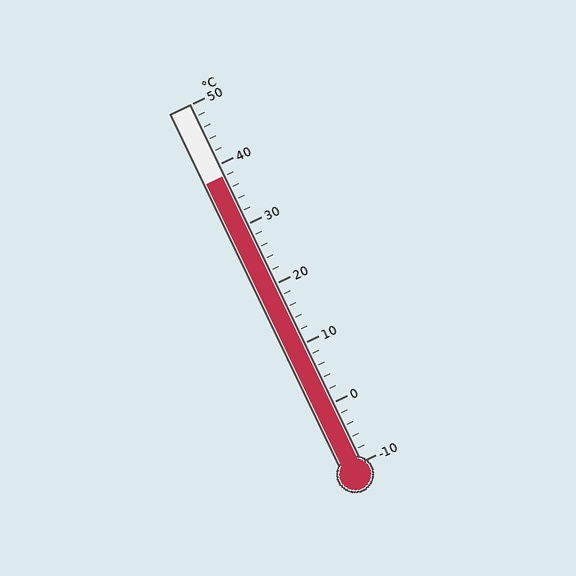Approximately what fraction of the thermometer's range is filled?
The thermometer is filled to approximately 80% of its range.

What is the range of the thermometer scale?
The thermometer scale ranges from -10°C to 50°C.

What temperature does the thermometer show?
The thermometer shows approximately 38°C.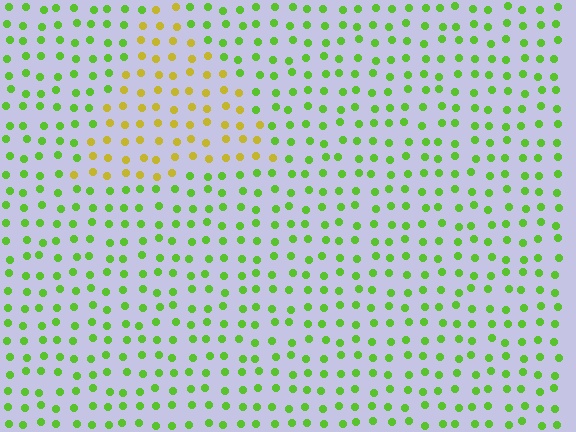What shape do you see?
I see a triangle.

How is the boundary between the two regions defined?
The boundary is defined purely by a slight shift in hue (about 48 degrees). Spacing, size, and orientation are identical on both sides.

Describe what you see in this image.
The image is filled with small lime elements in a uniform arrangement. A triangle-shaped region is visible where the elements are tinted to a slightly different hue, forming a subtle color boundary.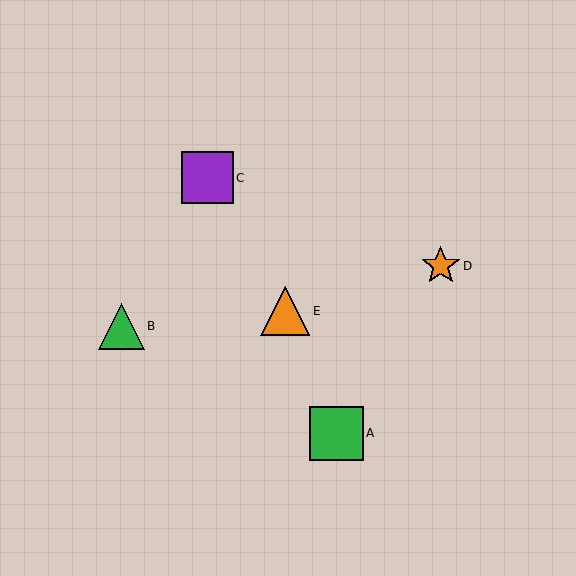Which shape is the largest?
The green square (labeled A) is the largest.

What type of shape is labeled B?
Shape B is a green triangle.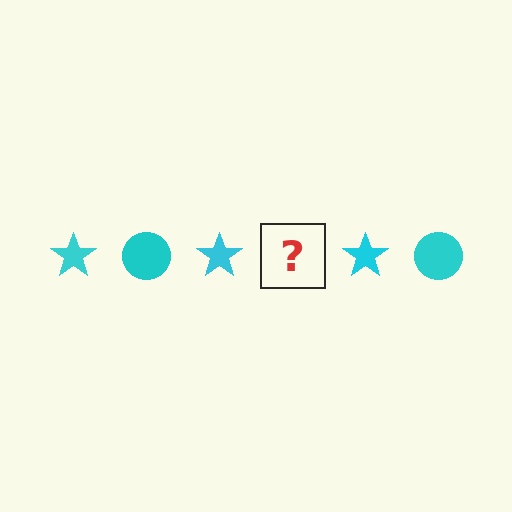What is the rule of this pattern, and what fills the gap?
The rule is that the pattern cycles through star, circle shapes in cyan. The gap should be filled with a cyan circle.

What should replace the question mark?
The question mark should be replaced with a cyan circle.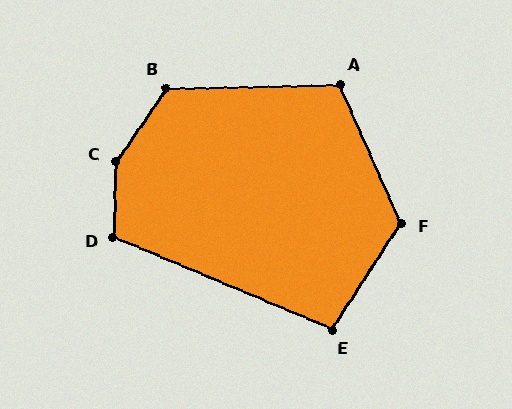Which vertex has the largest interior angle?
C, at approximately 147 degrees.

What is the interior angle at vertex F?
Approximately 123 degrees (obtuse).